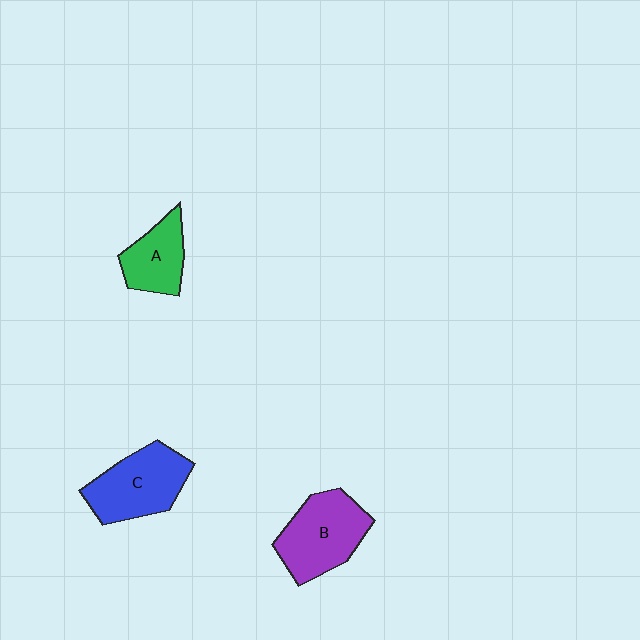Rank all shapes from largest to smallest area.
From largest to smallest: B (purple), C (blue), A (green).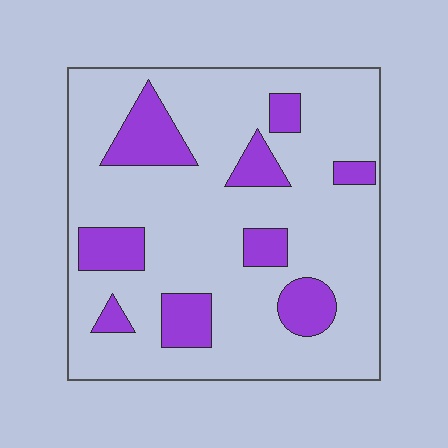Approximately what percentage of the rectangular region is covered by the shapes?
Approximately 20%.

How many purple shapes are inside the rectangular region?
9.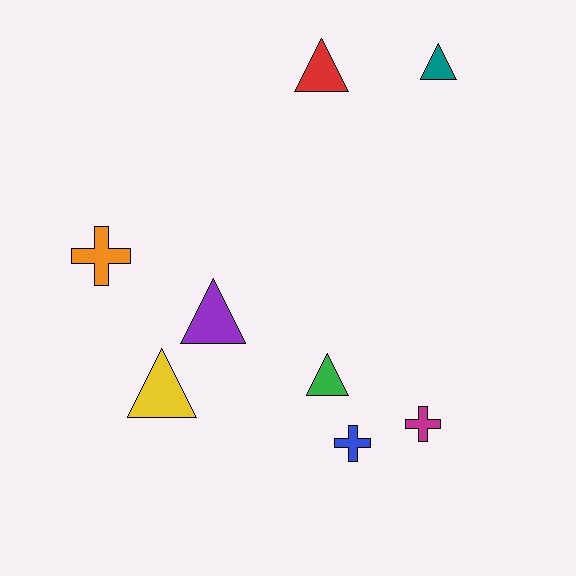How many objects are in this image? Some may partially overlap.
There are 8 objects.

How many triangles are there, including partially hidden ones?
There are 5 triangles.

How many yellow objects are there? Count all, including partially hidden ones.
There is 1 yellow object.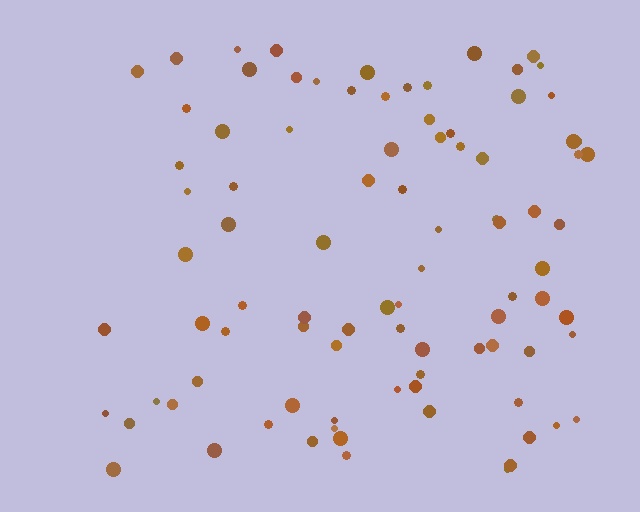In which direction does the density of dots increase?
From left to right, with the right side densest.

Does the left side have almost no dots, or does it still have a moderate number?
Still a moderate number, just noticeably fewer than the right.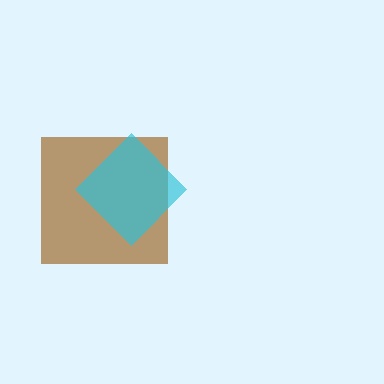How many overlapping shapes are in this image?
There are 2 overlapping shapes in the image.